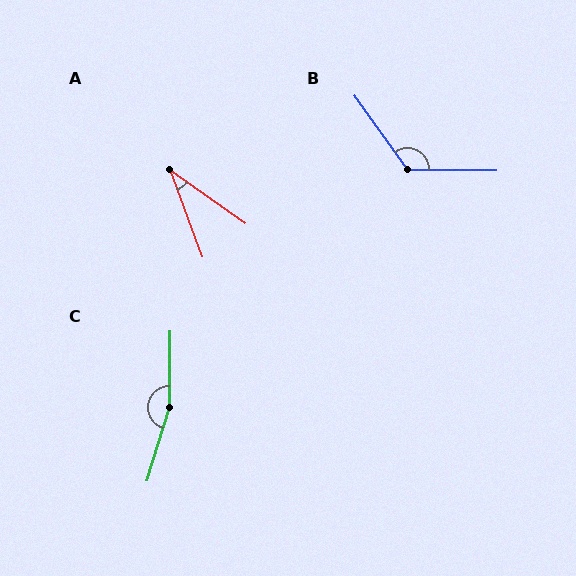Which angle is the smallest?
A, at approximately 34 degrees.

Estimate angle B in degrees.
Approximately 126 degrees.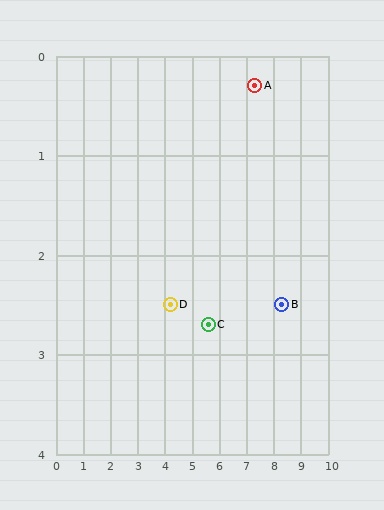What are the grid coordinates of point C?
Point C is at approximately (5.6, 2.7).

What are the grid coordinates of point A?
Point A is at approximately (7.3, 0.3).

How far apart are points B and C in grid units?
Points B and C are about 2.7 grid units apart.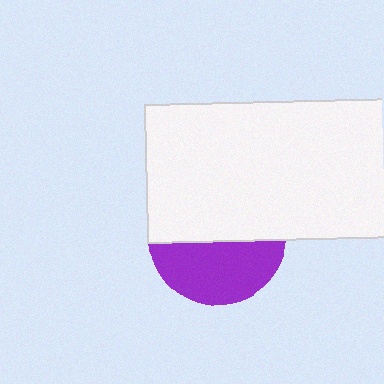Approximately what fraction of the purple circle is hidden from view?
Roughly 56% of the purple circle is hidden behind the white rectangle.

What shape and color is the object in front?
The object in front is a white rectangle.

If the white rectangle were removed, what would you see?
You would see the complete purple circle.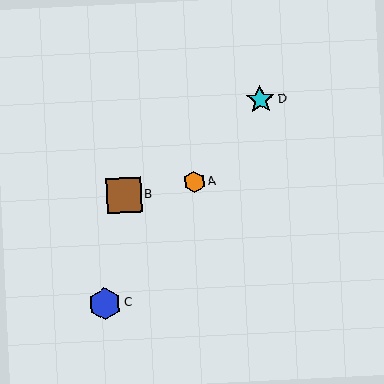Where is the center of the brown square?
The center of the brown square is at (124, 195).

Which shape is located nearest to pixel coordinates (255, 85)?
The cyan star (labeled D) at (260, 100) is nearest to that location.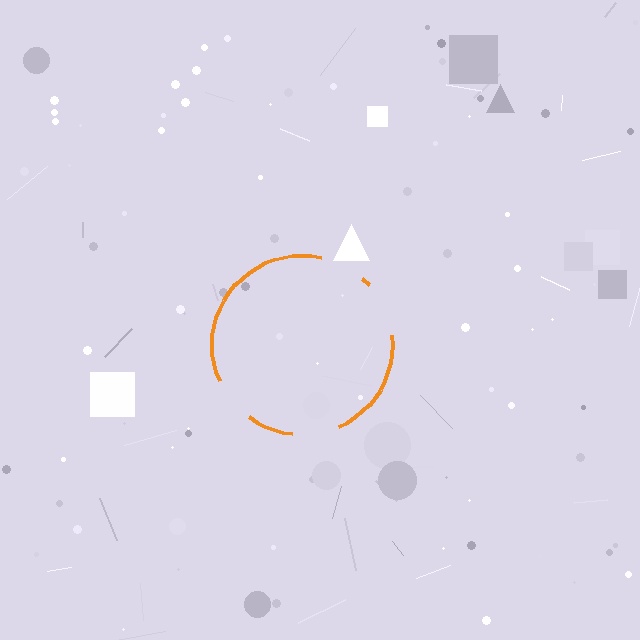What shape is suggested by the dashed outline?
The dashed outline suggests a circle.